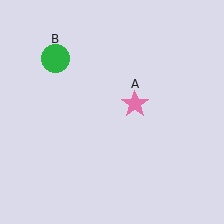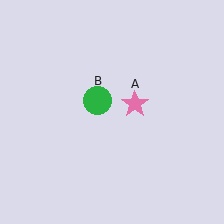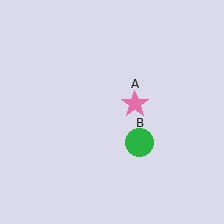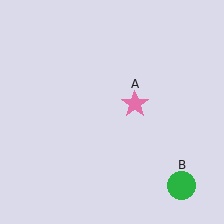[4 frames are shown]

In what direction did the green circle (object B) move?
The green circle (object B) moved down and to the right.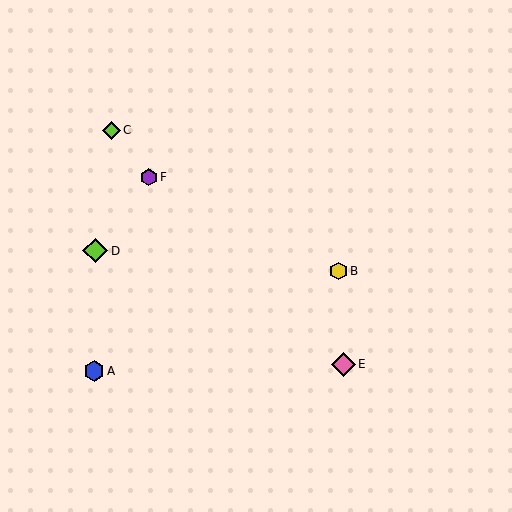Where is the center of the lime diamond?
The center of the lime diamond is at (112, 130).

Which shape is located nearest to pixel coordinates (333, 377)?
The pink diamond (labeled E) at (344, 364) is nearest to that location.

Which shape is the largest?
The lime diamond (labeled D) is the largest.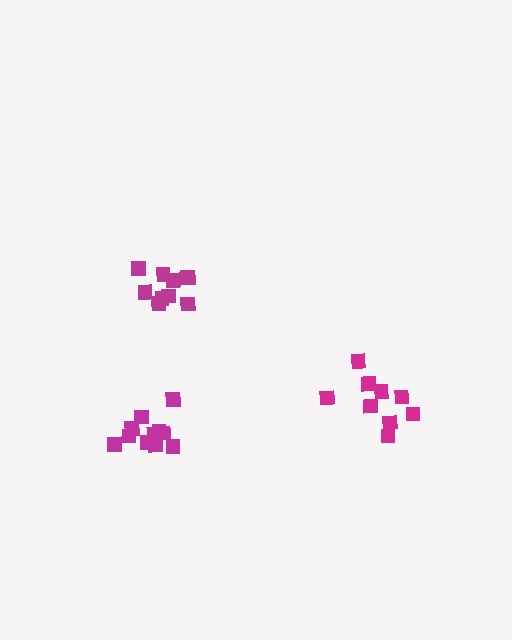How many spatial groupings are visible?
There are 3 spatial groupings.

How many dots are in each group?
Group 1: 11 dots, Group 2: 9 dots, Group 3: 9 dots (29 total).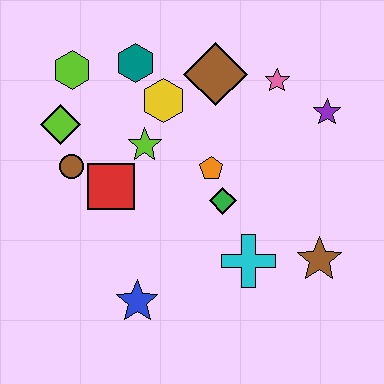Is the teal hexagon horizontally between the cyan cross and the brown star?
No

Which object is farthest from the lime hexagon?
The brown star is farthest from the lime hexagon.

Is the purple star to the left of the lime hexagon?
No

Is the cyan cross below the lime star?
Yes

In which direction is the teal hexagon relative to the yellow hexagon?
The teal hexagon is above the yellow hexagon.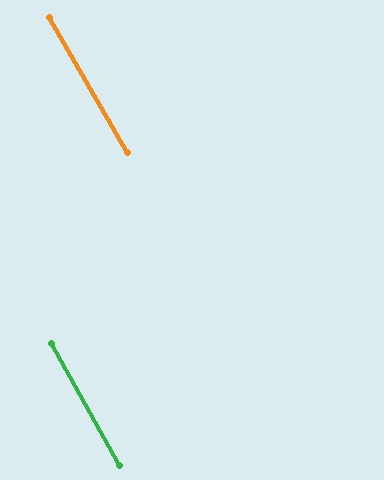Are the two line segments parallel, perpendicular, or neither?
Parallel — their directions differ by only 1.0°.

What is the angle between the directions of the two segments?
Approximately 1 degree.